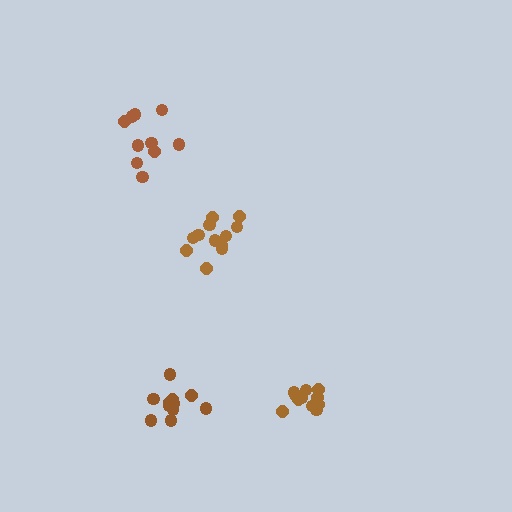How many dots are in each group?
Group 1: 10 dots, Group 2: 12 dots, Group 3: 12 dots, Group 4: 12 dots (46 total).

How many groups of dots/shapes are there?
There are 4 groups.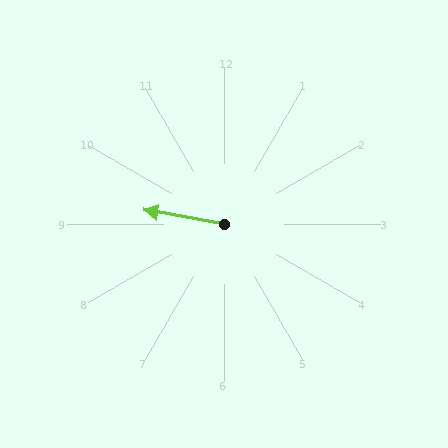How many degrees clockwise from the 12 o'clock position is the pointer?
Approximately 280 degrees.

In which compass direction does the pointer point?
West.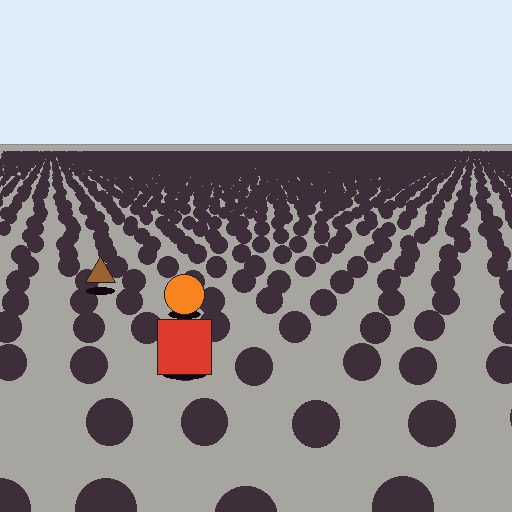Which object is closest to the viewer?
The red square is closest. The texture marks near it are larger and more spread out.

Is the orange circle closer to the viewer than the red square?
No. The red square is closer — you can tell from the texture gradient: the ground texture is coarser near it.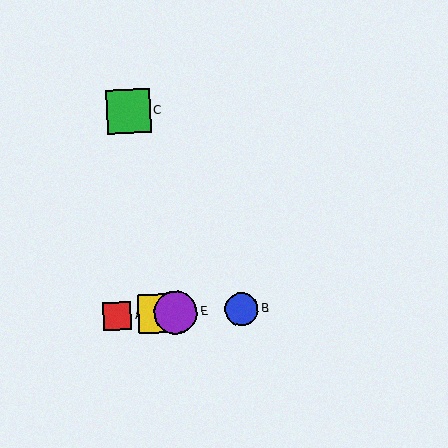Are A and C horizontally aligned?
No, A is at y≈316 and C is at y≈112.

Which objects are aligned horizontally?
Objects A, B, D, E are aligned horizontally.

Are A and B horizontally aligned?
Yes, both are at y≈316.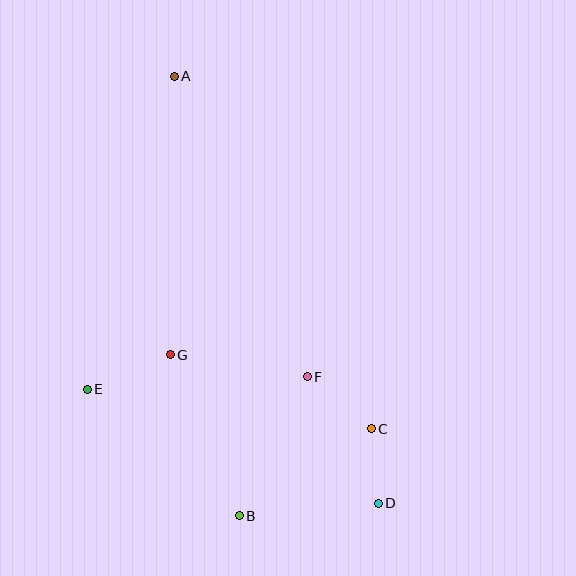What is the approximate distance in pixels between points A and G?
The distance between A and G is approximately 279 pixels.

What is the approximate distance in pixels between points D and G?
The distance between D and G is approximately 256 pixels.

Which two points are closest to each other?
Points C and D are closest to each other.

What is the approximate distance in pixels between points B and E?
The distance between B and E is approximately 198 pixels.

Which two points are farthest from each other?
Points A and D are farthest from each other.